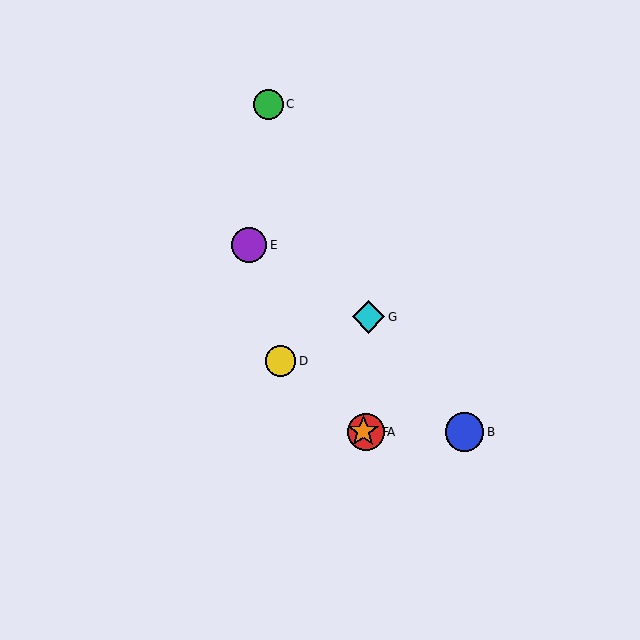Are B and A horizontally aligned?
Yes, both are at y≈432.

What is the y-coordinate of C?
Object C is at y≈104.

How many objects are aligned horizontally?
3 objects (A, B, F) are aligned horizontally.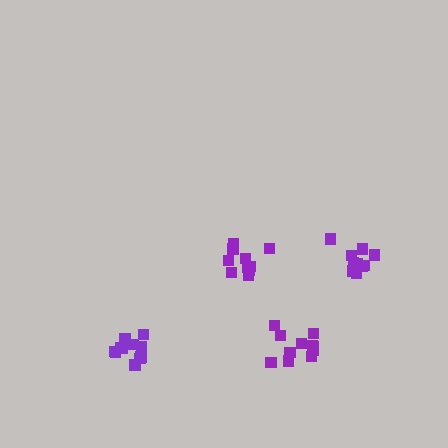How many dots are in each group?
Group 1: 10 dots, Group 2: 10 dots, Group 3: 11 dots, Group 4: 12 dots (43 total).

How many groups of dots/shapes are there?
There are 4 groups.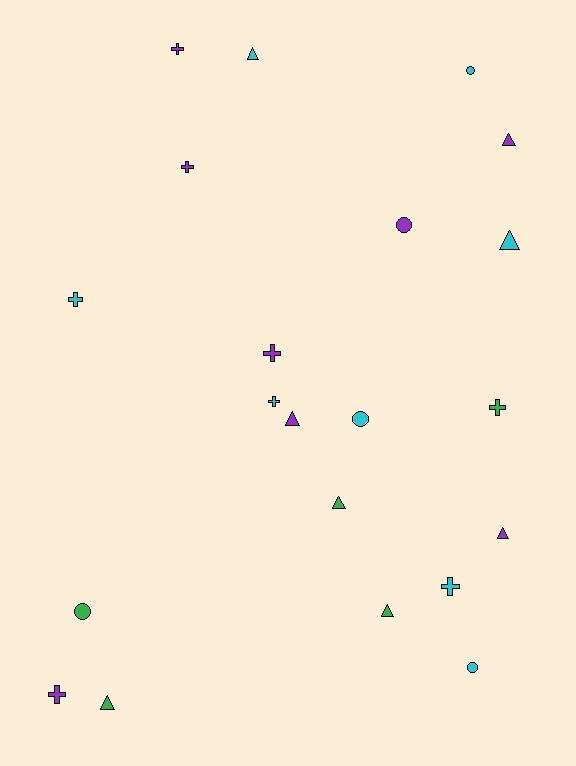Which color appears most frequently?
Cyan, with 8 objects.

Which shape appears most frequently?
Cross, with 8 objects.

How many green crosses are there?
There is 1 green cross.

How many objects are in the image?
There are 21 objects.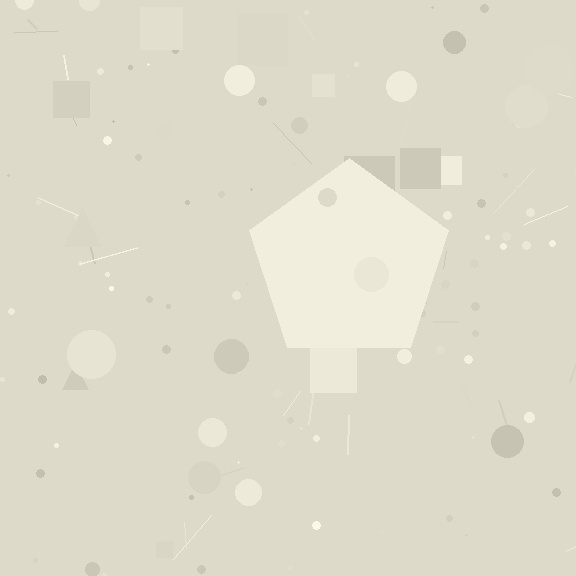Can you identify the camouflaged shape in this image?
The camouflaged shape is a pentagon.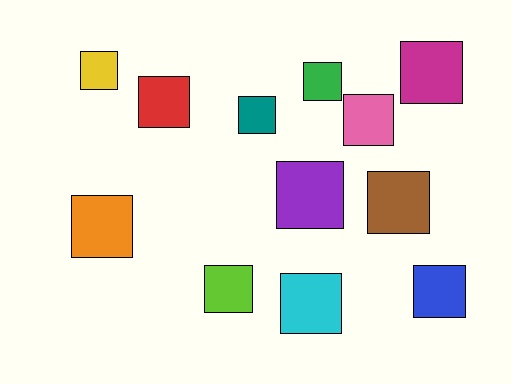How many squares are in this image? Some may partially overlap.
There are 12 squares.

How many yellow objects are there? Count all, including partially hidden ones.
There is 1 yellow object.